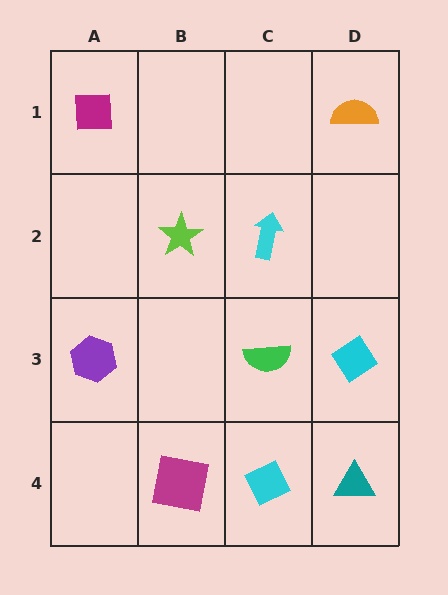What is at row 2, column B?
A lime star.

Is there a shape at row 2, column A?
No, that cell is empty.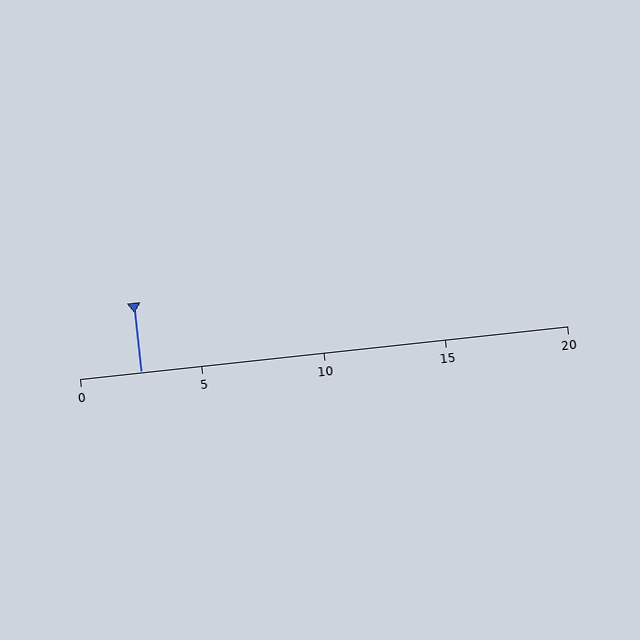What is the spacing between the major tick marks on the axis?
The major ticks are spaced 5 apart.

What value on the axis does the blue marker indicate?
The marker indicates approximately 2.5.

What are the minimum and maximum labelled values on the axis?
The axis runs from 0 to 20.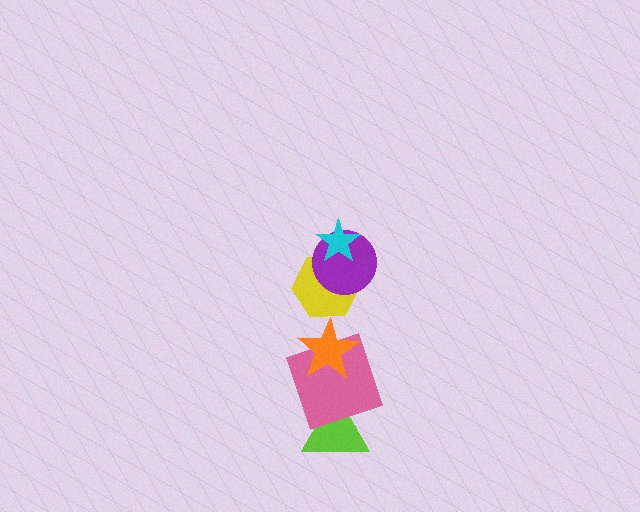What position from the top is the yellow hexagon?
The yellow hexagon is 3rd from the top.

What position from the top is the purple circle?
The purple circle is 2nd from the top.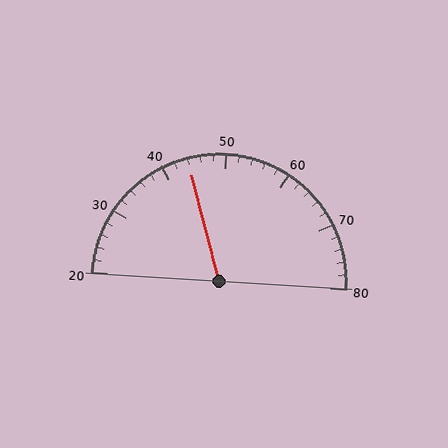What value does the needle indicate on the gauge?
The needle indicates approximately 44.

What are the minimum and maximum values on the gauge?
The gauge ranges from 20 to 80.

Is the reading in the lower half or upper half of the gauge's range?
The reading is in the lower half of the range (20 to 80).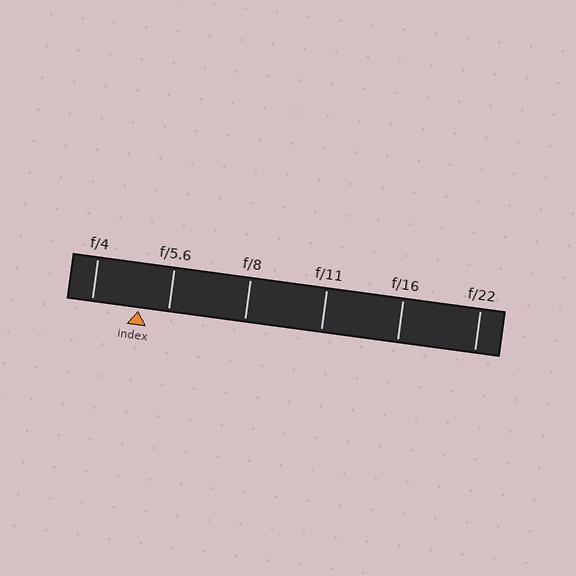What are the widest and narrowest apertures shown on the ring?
The widest aperture shown is f/4 and the narrowest is f/22.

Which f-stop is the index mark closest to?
The index mark is closest to f/5.6.